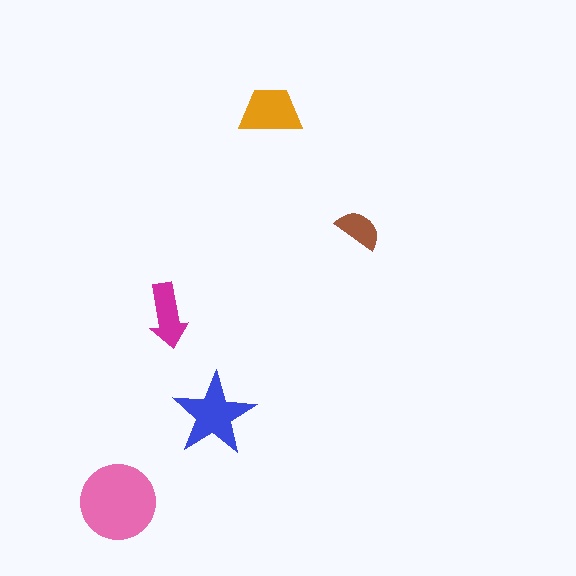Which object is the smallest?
The brown semicircle.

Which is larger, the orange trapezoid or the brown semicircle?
The orange trapezoid.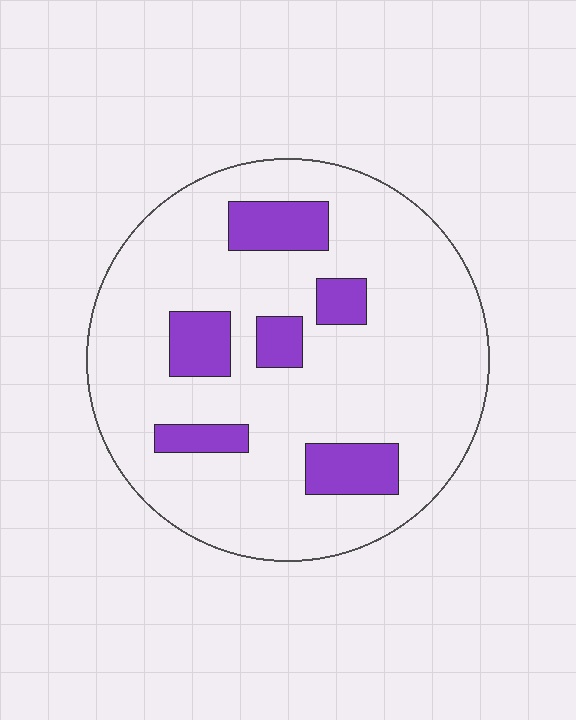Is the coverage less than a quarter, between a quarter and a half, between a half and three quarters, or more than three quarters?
Less than a quarter.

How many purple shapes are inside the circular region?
6.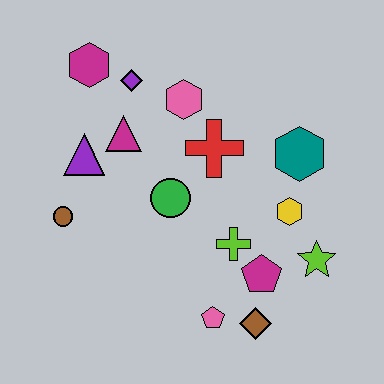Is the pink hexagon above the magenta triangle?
Yes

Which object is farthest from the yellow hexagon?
The magenta hexagon is farthest from the yellow hexagon.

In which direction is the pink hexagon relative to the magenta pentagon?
The pink hexagon is above the magenta pentagon.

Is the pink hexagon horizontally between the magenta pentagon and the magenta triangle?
Yes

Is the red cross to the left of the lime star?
Yes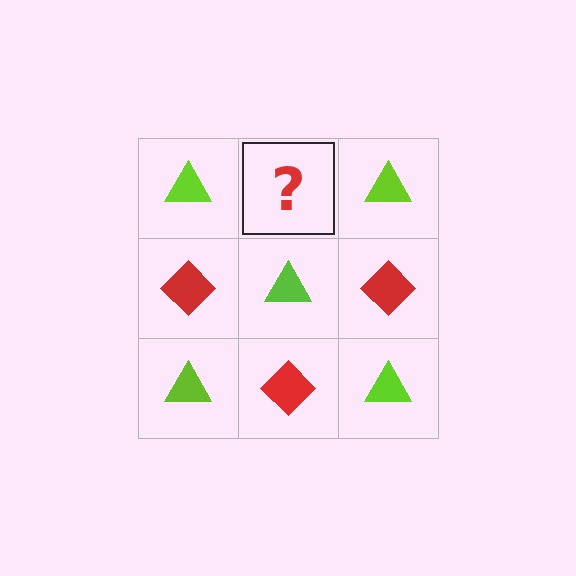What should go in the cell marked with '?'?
The missing cell should contain a red diamond.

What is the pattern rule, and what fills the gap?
The rule is that it alternates lime triangle and red diamond in a checkerboard pattern. The gap should be filled with a red diamond.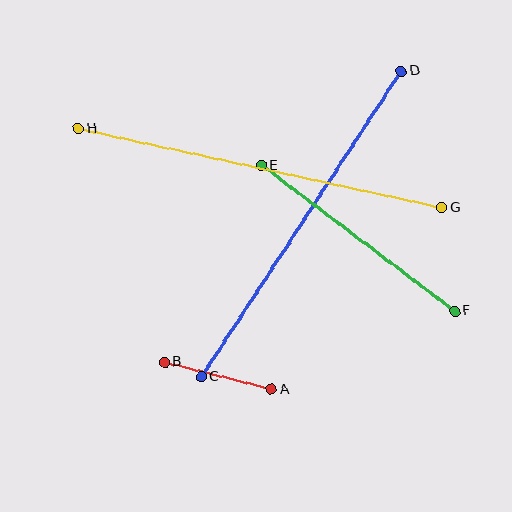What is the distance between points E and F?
The distance is approximately 242 pixels.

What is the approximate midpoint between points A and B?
The midpoint is at approximately (218, 376) pixels.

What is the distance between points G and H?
The distance is approximately 372 pixels.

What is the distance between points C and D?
The distance is approximately 365 pixels.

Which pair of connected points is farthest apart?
Points G and H are farthest apart.